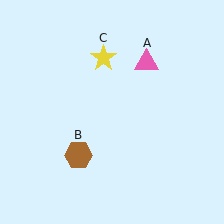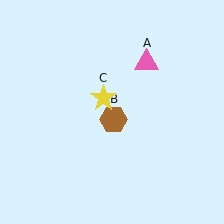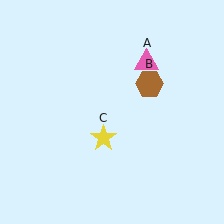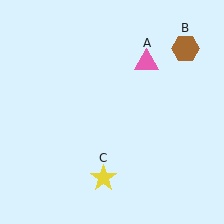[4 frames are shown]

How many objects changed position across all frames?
2 objects changed position: brown hexagon (object B), yellow star (object C).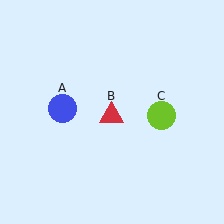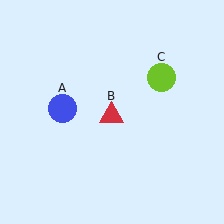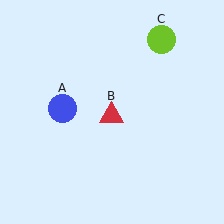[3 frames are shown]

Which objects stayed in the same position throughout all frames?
Blue circle (object A) and red triangle (object B) remained stationary.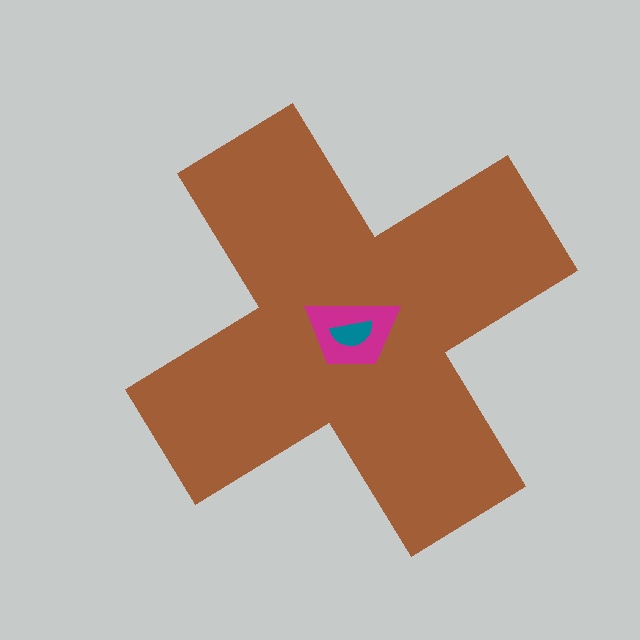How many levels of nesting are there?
3.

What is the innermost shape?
The teal semicircle.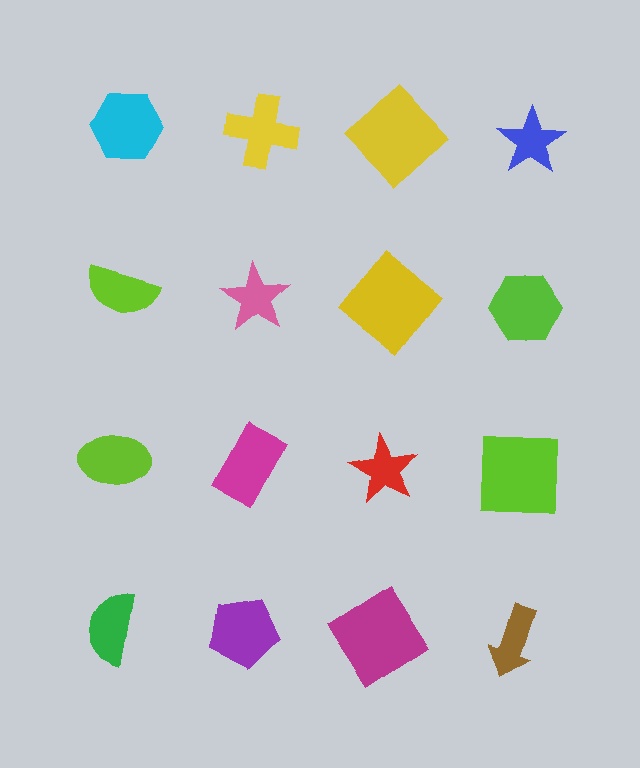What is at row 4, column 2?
A purple pentagon.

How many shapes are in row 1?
4 shapes.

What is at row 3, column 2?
A magenta rectangle.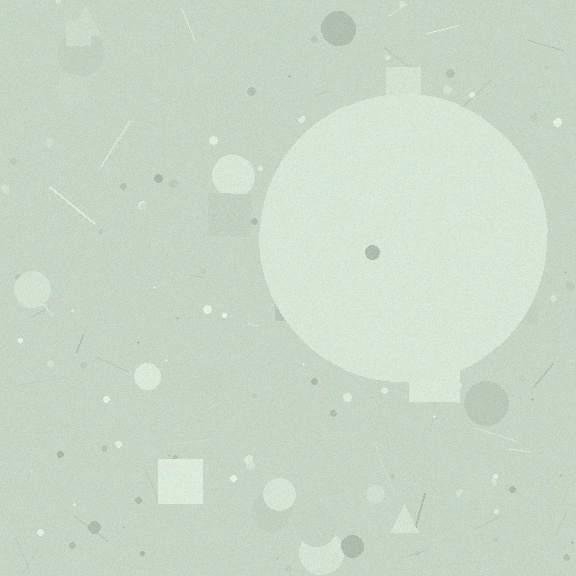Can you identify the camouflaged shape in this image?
The camouflaged shape is a circle.